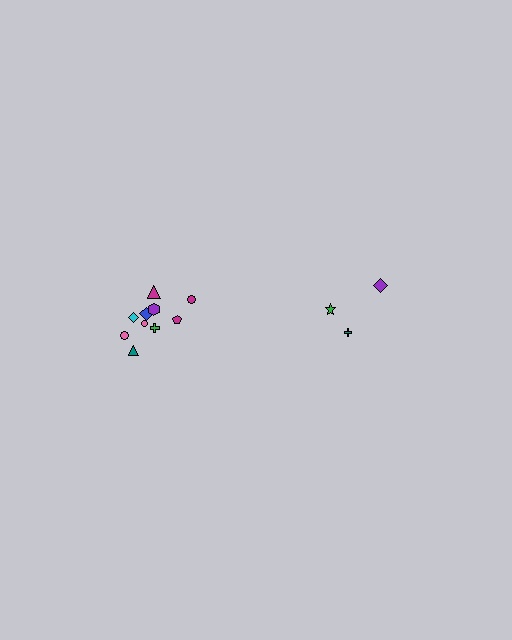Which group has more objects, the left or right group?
The left group.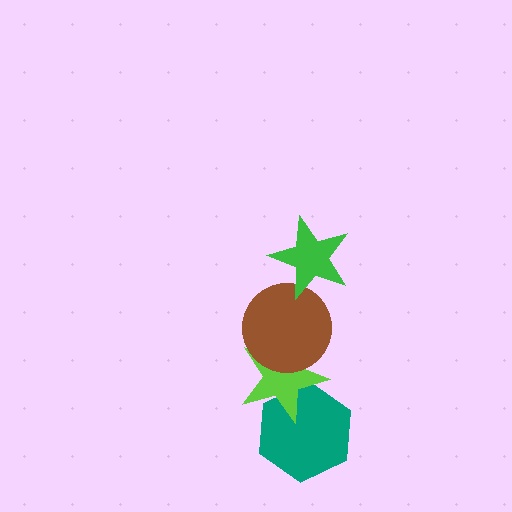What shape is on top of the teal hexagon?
The lime star is on top of the teal hexagon.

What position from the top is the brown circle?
The brown circle is 2nd from the top.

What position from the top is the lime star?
The lime star is 3rd from the top.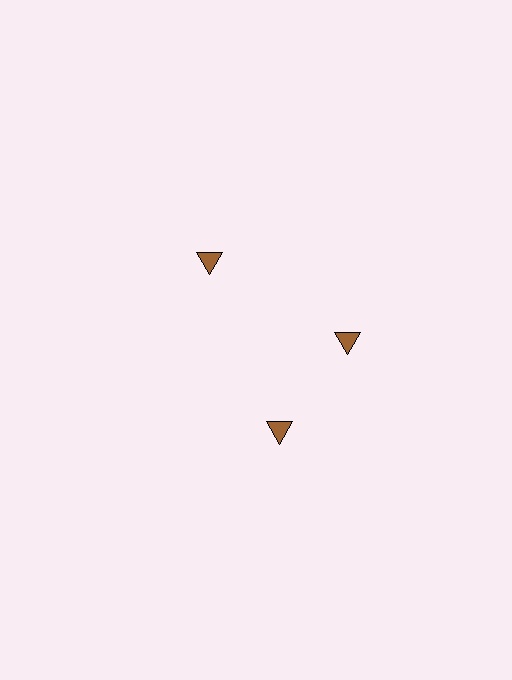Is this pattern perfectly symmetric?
No. The 3 brown triangles are arranged in a ring, but one element near the 7 o'clock position is rotated out of alignment along the ring, breaking the 3-fold rotational symmetry.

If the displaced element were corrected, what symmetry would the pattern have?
It would have 3-fold rotational symmetry — the pattern would map onto itself every 120 degrees.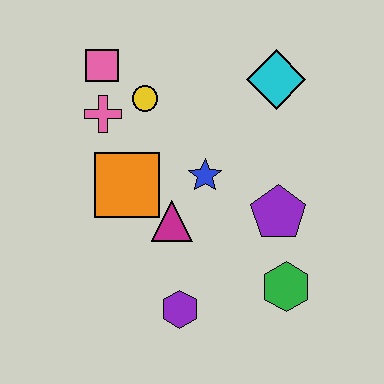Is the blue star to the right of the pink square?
Yes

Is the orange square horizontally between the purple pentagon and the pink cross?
Yes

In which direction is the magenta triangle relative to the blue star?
The magenta triangle is below the blue star.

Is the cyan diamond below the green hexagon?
No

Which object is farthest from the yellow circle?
The green hexagon is farthest from the yellow circle.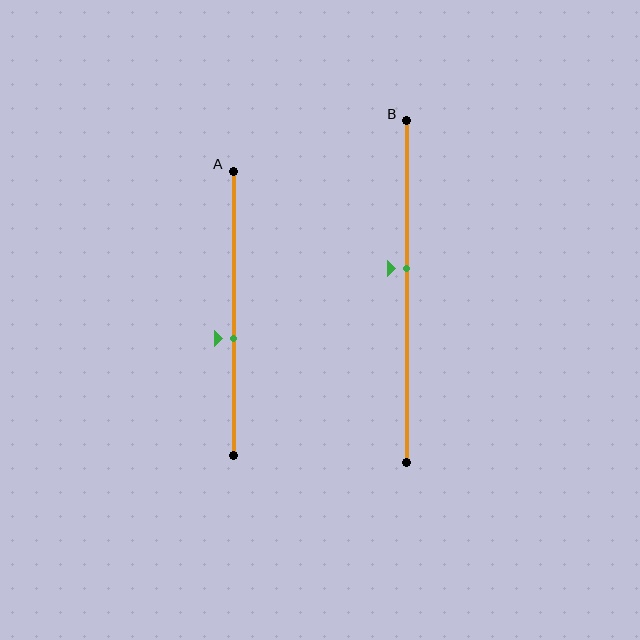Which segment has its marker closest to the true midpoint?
Segment B has its marker closest to the true midpoint.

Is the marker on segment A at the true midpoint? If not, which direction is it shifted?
No, the marker on segment A is shifted downward by about 9% of the segment length.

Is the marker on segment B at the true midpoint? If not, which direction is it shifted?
No, the marker on segment B is shifted upward by about 7% of the segment length.